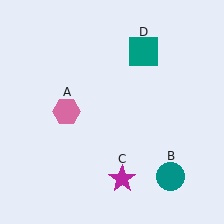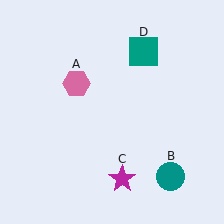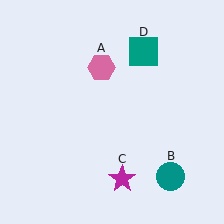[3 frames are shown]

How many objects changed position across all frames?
1 object changed position: pink hexagon (object A).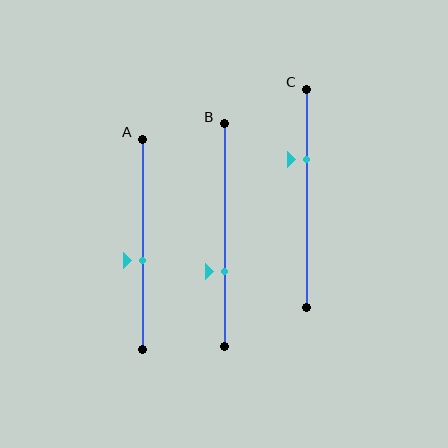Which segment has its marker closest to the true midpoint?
Segment A has its marker closest to the true midpoint.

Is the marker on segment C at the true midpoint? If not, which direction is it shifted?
No, the marker on segment C is shifted upward by about 18% of the segment length.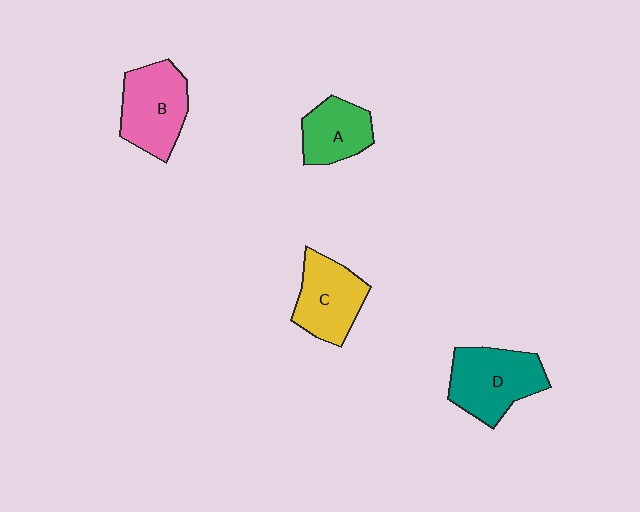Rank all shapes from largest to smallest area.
From largest to smallest: D (teal), B (pink), C (yellow), A (green).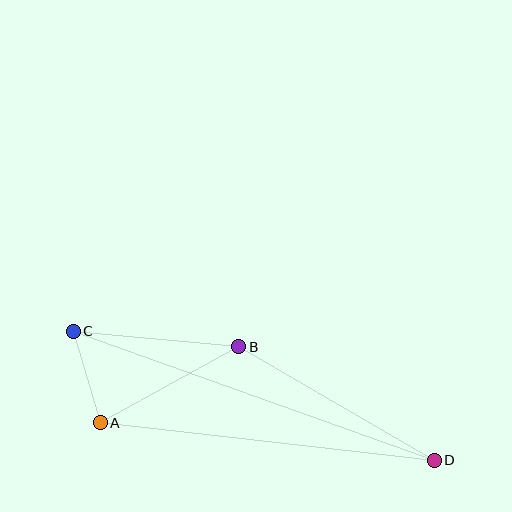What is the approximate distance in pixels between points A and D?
The distance between A and D is approximately 336 pixels.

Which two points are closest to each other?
Points A and C are closest to each other.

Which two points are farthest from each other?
Points C and D are farthest from each other.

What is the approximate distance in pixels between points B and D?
The distance between B and D is approximately 226 pixels.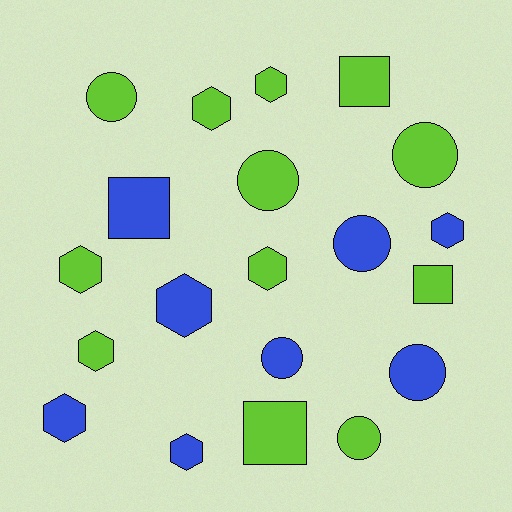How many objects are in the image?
There are 20 objects.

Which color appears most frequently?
Lime, with 12 objects.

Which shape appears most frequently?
Hexagon, with 9 objects.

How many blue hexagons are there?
There are 4 blue hexagons.